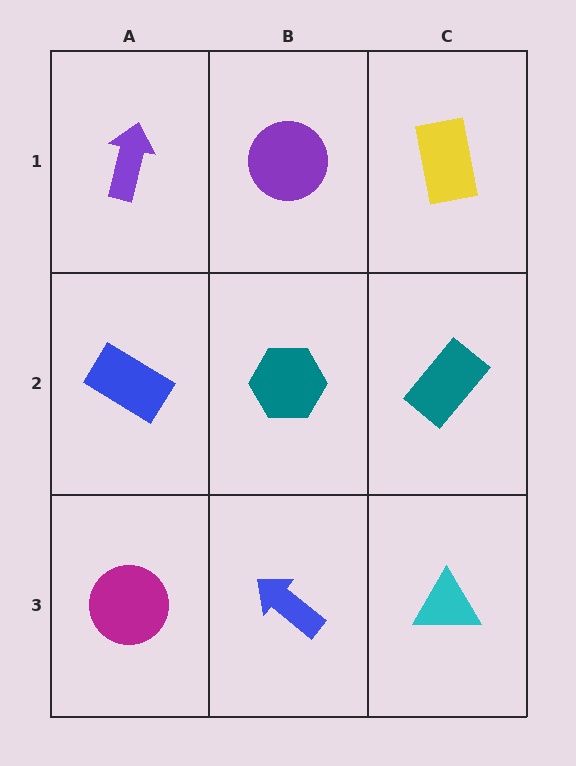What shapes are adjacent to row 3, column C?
A teal rectangle (row 2, column C), a blue arrow (row 3, column B).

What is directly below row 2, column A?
A magenta circle.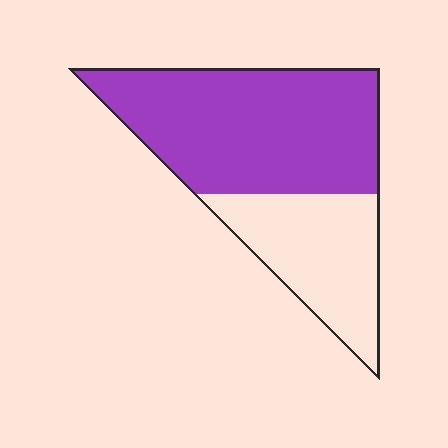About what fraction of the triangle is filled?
About five eighths (5/8).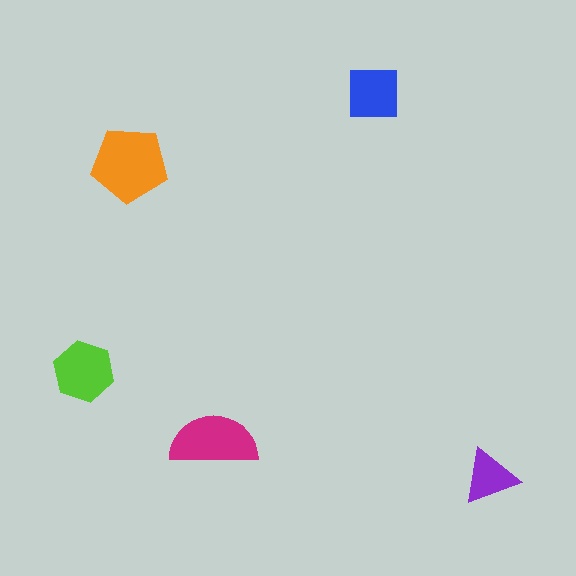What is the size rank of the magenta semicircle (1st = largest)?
2nd.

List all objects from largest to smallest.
The orange pentagon, the magenta semicircle, the lime hexagon, the blue square, the purple triangle.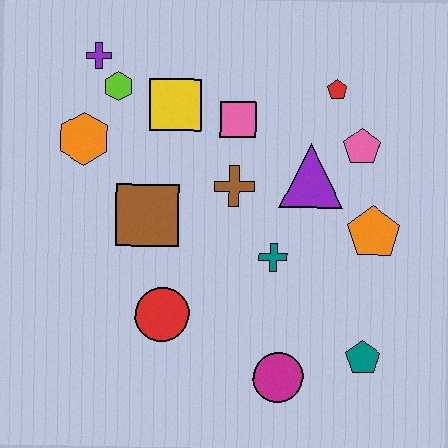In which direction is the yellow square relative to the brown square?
The yellow square is above the brown square.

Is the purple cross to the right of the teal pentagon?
No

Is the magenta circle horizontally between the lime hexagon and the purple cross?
No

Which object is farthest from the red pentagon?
The magenta circle is farthest from the red pentagon.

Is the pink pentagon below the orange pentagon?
No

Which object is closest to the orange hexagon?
The lime hexagon is closest to the orange hexagon.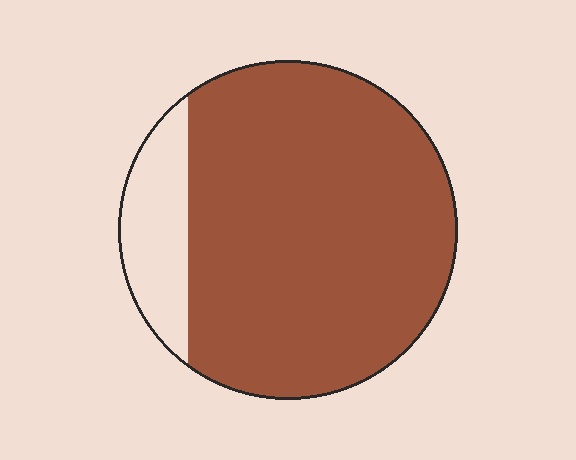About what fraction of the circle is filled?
About five sixths (5/6).